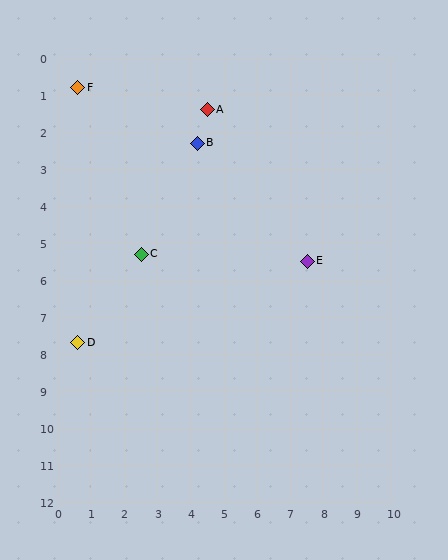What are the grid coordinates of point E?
Point E is at approximately (7.5, 5.5).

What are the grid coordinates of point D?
Point D is at approximately (0.6, 7.7).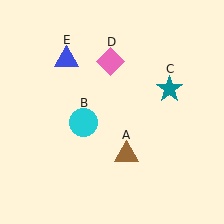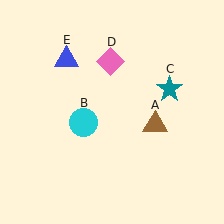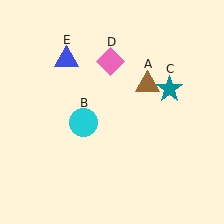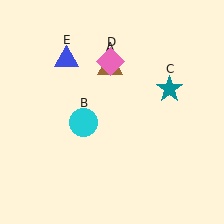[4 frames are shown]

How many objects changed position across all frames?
1 object changed position: brown triangle (object A).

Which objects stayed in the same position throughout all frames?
Cyan circle (object B) and teal star (object C) and pink diamond (object D) and blue triangle (object E) remained stationary.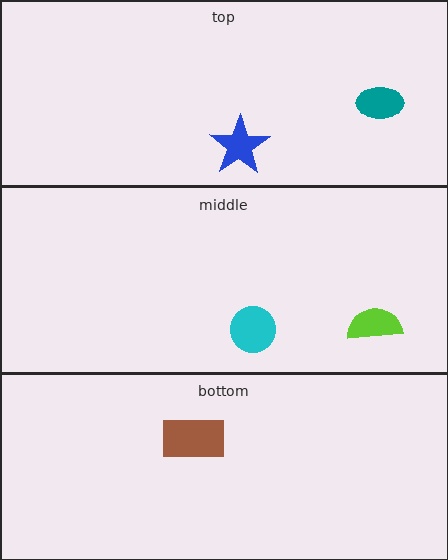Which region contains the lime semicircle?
The middle region.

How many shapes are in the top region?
2.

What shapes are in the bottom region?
The brown rectangle.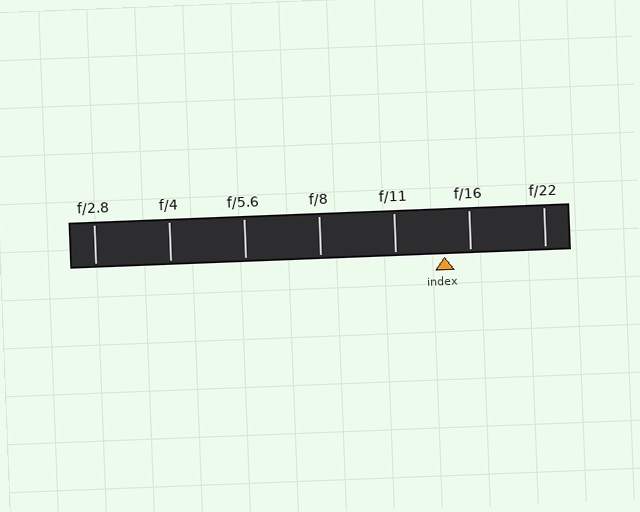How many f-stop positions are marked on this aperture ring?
There are 7 f-stop positions marked.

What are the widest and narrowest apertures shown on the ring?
The widest aperture shown is f/2.8 and the narrowest is f/22.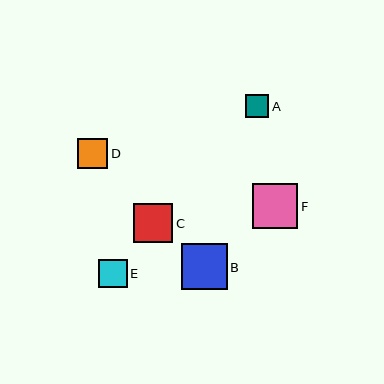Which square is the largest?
Square B is the largest with a size of approximately 46 pixels.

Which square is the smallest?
Square A is the smallest with a size of approximately 24 pixels.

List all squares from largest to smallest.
From largest to smallest: B, F, C, D, E, A.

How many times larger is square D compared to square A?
Square D is approximately 1.3 times the size of square A.